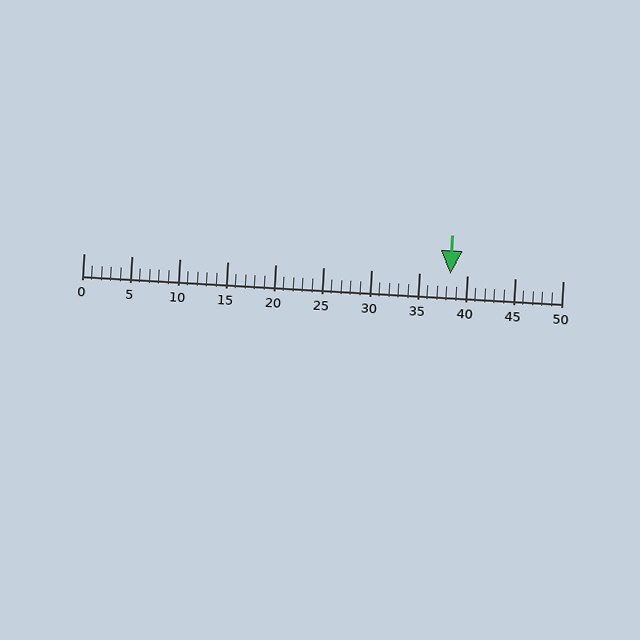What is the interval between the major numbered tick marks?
The major tick marks are spaced 5 units apart.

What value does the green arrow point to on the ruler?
The green arrow points to approximately 38.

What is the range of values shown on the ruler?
The ruler shows values from 0 to 50.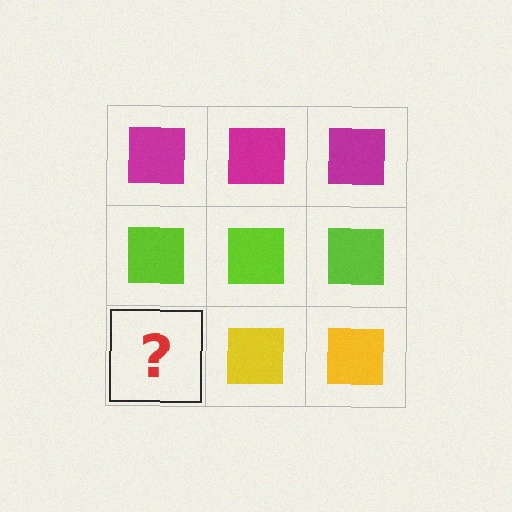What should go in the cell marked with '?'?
The missing cell should contain a yellow square.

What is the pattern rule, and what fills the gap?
The rule is that each row has a consistent color. The gap should be filled with a yellow square.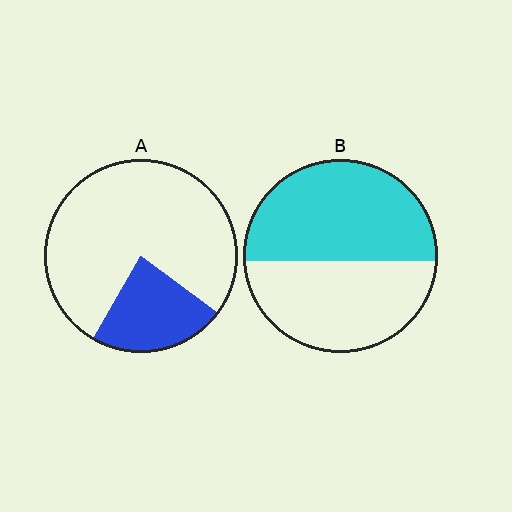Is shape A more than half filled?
No.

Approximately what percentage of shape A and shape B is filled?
A is approximately 25% and B is approximately 55%.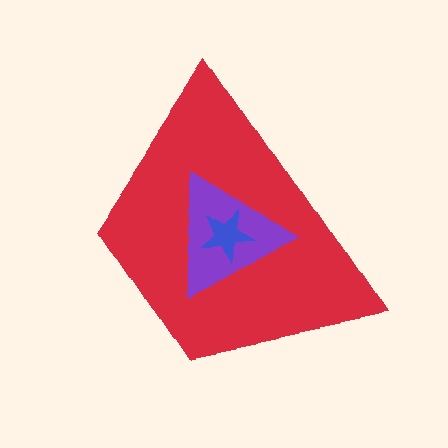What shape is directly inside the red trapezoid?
The purple triangle.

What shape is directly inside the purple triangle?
The blue star.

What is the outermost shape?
The red trapezoid.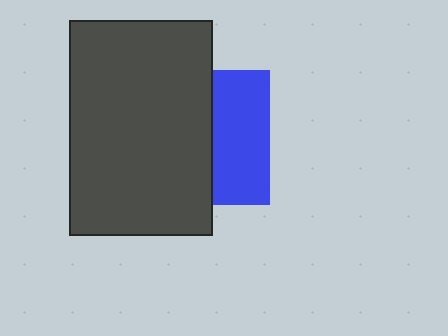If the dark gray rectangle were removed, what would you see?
You would see the complete blue square.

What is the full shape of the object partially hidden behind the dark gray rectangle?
The partially hidden object is a blue square.